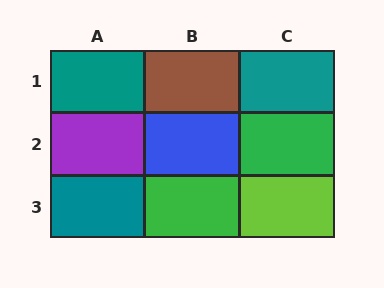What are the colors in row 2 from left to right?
Purple, blue, green.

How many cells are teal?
3 cells are teal.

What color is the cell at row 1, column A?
Teal.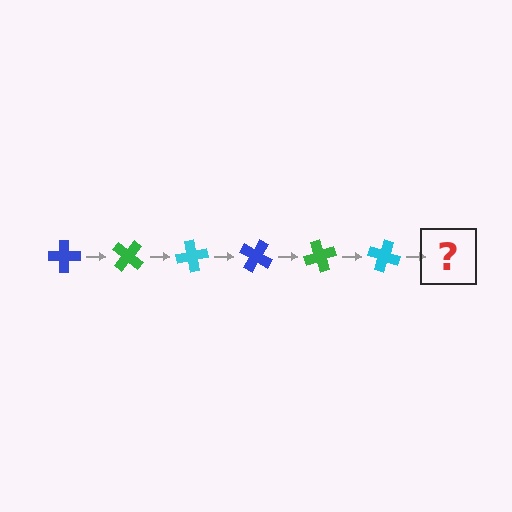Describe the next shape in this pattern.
It should be a blue cross, rotated 240 degrees from the start.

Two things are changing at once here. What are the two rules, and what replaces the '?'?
The two rules are that it rotates 40 degrees each step and the color cycles through blue, green, and cyan. The '?' should be a blue cross, rotated 240 degrees from the start.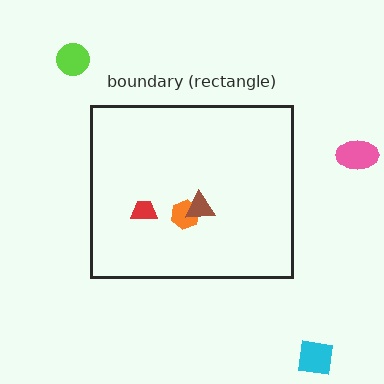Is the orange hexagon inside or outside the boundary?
Inside.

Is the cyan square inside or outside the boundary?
Outside.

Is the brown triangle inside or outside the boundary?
Inside.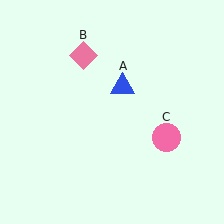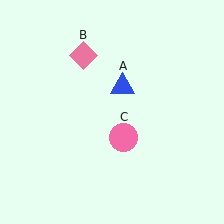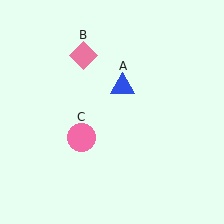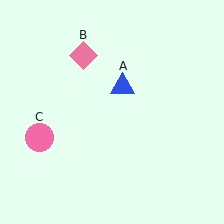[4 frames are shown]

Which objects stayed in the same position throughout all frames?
Blue triangle (object A) and pink diamond (object B) remained stationary.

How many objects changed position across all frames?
1 object changed position: pink circle (object C).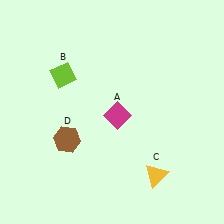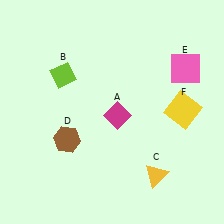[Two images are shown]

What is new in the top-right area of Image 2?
A yellow square (F) was added in the top-right area of Image 2.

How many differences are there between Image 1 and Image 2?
There are 2 differences between the two images.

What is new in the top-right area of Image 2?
A pink square (E) was added in the top-right area of Image 2.